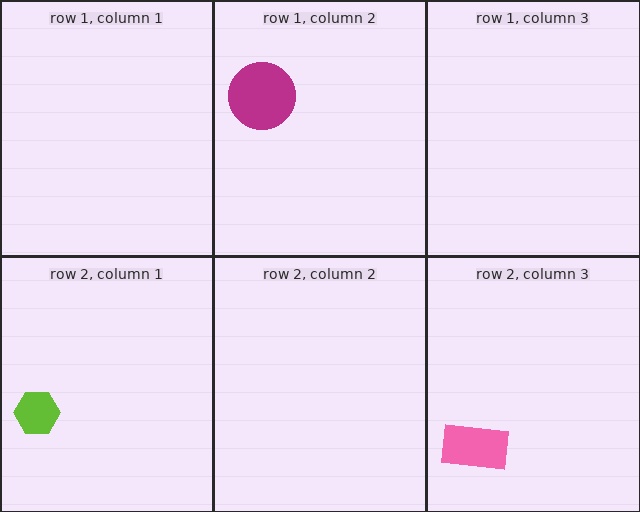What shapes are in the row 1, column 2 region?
The magenta circle.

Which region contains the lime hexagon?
The row 2, column 1 region.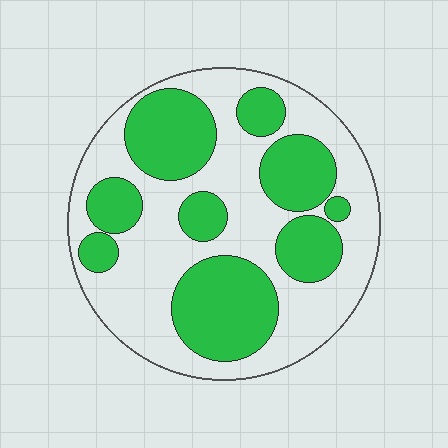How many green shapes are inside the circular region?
9.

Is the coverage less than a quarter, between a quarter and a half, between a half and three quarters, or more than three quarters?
Between a quarter and a half.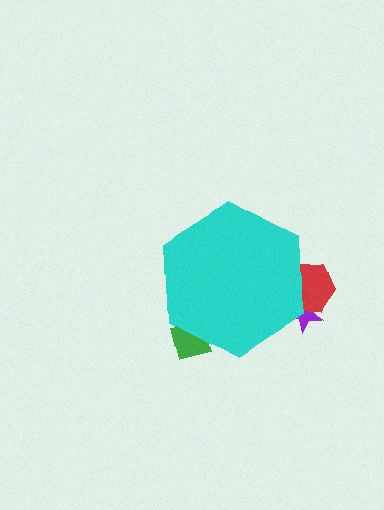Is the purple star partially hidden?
Yes, the purple star is partially hidden behind the cyan hexagon.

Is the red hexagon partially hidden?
Yes, the red hexagon is partially hidden behind the cyan hexagon.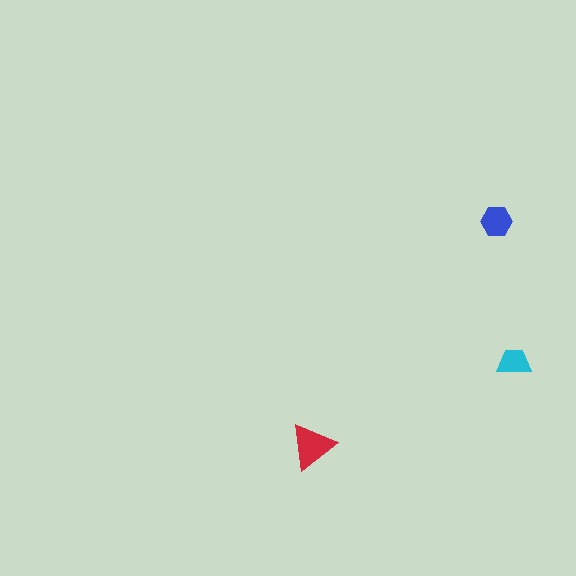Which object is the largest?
The red triangle.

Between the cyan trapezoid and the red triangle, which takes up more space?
The red triangle.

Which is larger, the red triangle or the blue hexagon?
The red triangle.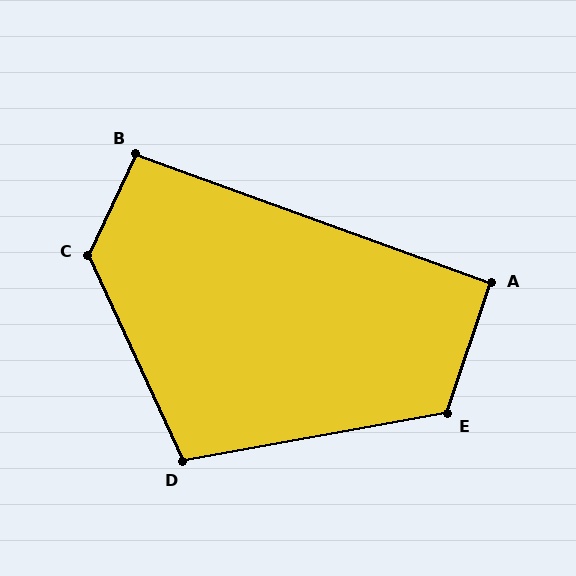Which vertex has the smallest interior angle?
A, at approximately 92 degrees.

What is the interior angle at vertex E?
Approximately 119 degrees (obtuse).